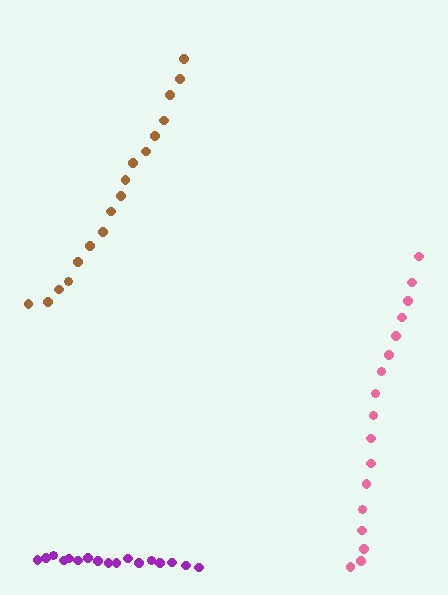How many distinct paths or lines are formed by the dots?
There are 3 distinct paths.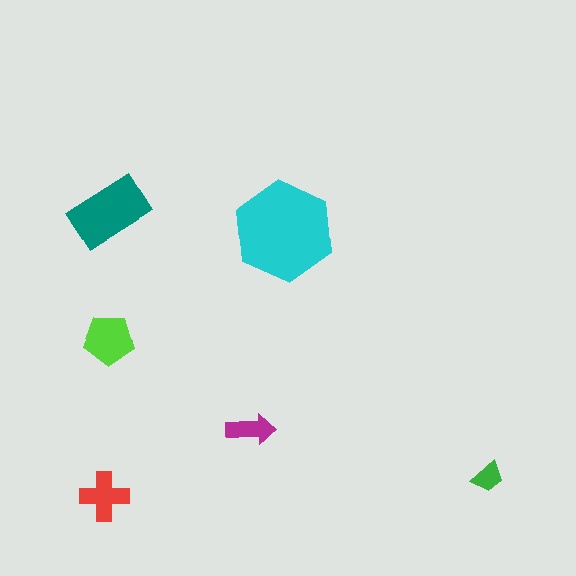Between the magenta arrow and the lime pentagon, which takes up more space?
The lime pentagon.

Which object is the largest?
The cyan hexagon.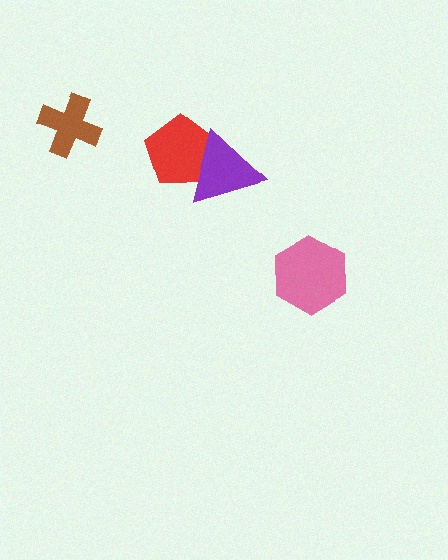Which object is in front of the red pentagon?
The purple triangle is in front of the red pentagon.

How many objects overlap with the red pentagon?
1 object overlaps with the red pentagon.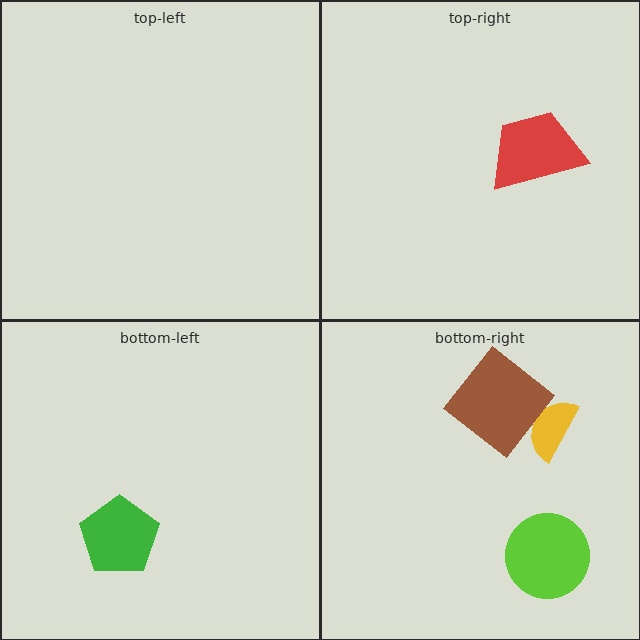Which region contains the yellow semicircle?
The bottom-right region.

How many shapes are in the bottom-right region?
3.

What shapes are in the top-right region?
The red trapezoid.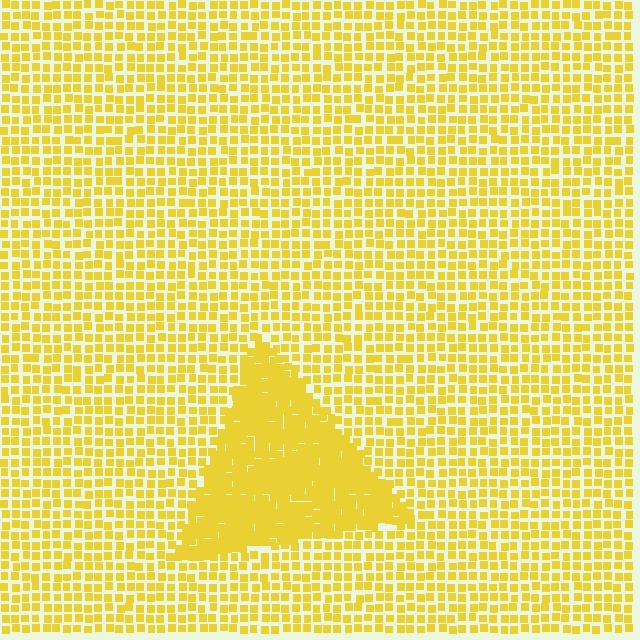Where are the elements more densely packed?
The elements are more densely packed inside the triangle boundary.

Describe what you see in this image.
The image contains small yellow elements arranged at two different densities. A triangle-shaped region is visible where the elements are more densely packed than the surrounding area.